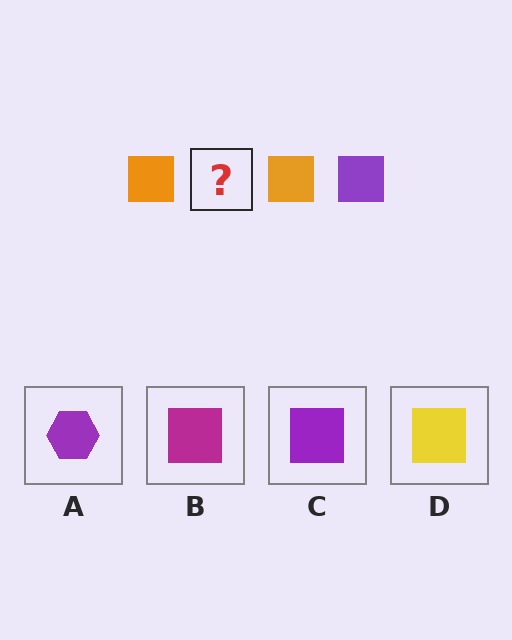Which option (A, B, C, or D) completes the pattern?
C.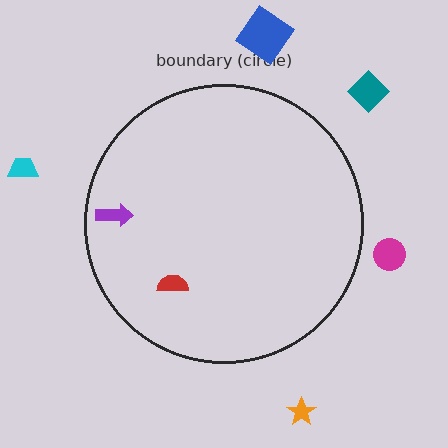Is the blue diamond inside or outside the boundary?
Outside.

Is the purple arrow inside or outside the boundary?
Inside.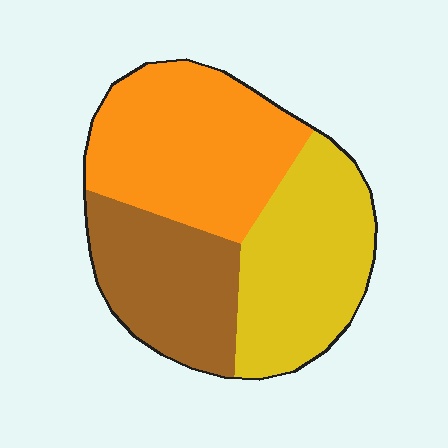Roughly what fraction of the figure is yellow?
Yellow covers roughly 35% of the figure.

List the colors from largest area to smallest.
From largest to smallest: orange, yellow, brown.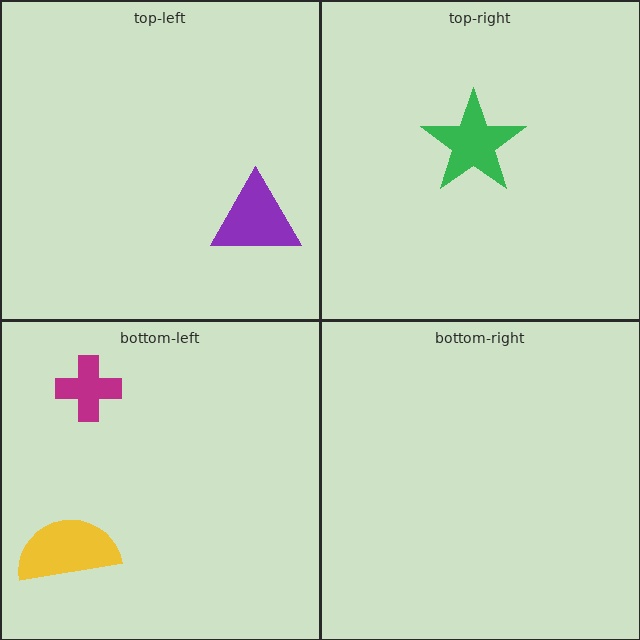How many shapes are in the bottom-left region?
2.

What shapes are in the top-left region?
The purple triangle.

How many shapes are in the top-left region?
1.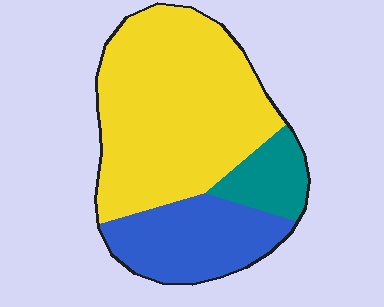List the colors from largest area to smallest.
From largest to smallest: yellow, blue, teal.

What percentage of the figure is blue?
Blue covers around 25% of the figure.